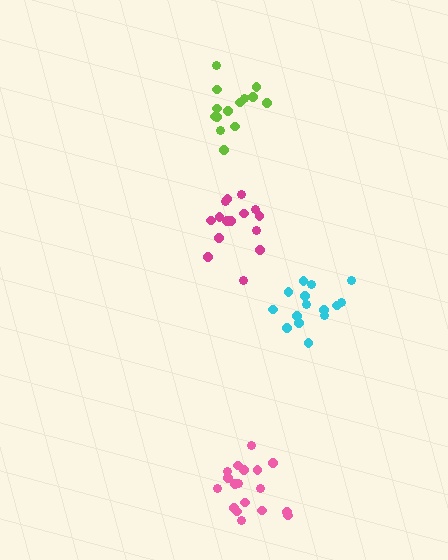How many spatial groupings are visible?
There are 4 spatial groupings.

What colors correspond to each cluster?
The clusters are colored: lime, pink, magenta, cyan.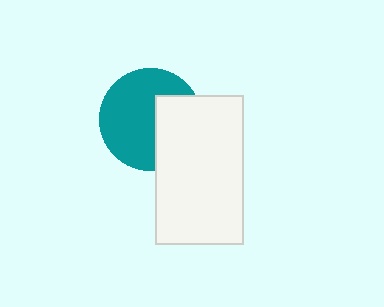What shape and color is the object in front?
The object in front is a white rectangle.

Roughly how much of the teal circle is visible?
Most of it is visible (roughly 65%).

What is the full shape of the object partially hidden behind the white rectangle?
The partially hidden object is a teal circle.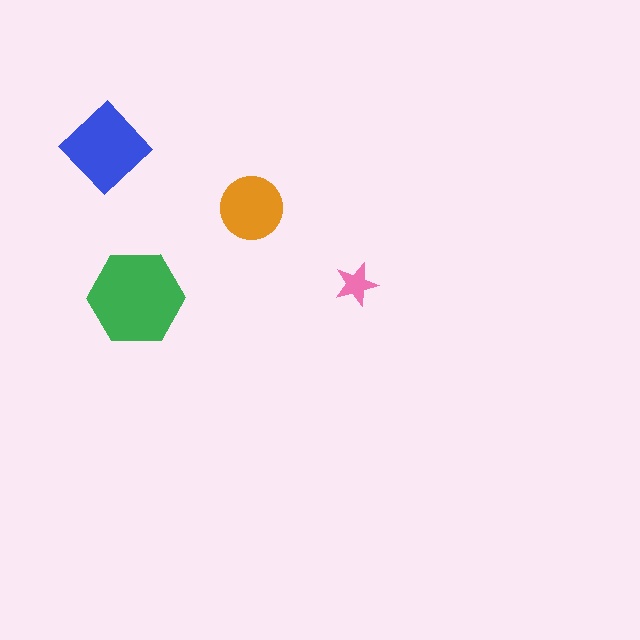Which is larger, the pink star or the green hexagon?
The green hexagon.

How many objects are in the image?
There are 4 objects in the image.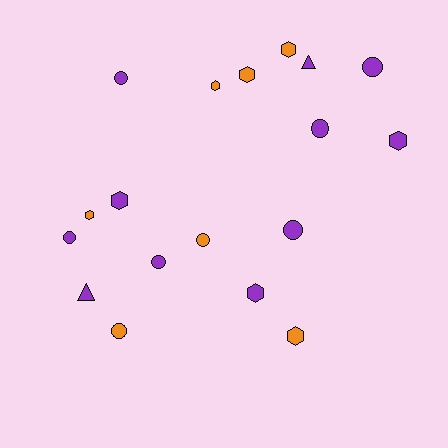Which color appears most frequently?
Purple, with 11 objects.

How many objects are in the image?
There are 18 objects.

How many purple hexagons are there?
There are 3 purple hexagons.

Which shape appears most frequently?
Circle, with 8 objects.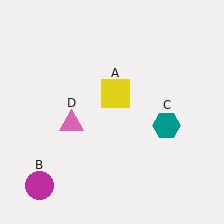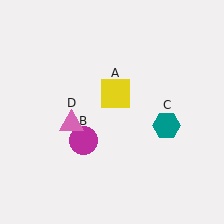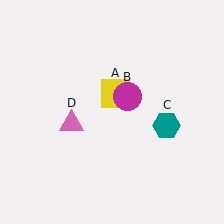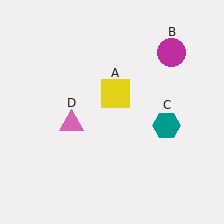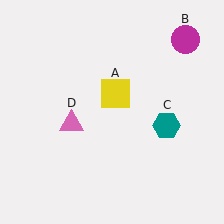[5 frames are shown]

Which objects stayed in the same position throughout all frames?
Yellow square (object A) and teal hexagon (object C) and pink triangle (object D) remained stationary.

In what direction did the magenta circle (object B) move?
The magenta circle (object B) moved up and to the right.